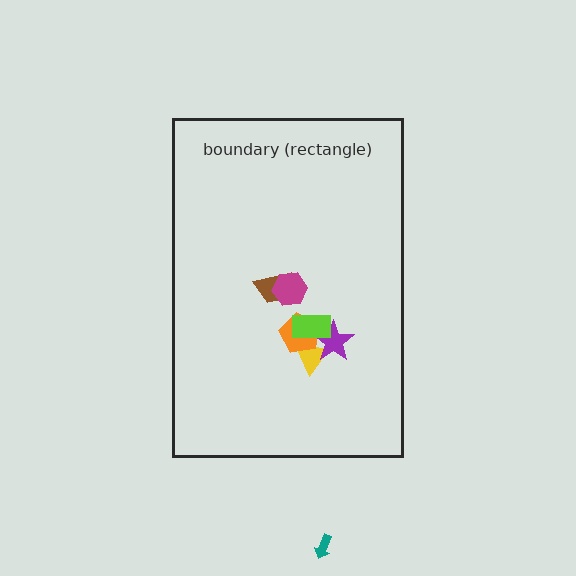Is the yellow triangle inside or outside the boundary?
Inside.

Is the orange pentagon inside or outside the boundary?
Inside.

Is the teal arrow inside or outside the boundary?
Outside.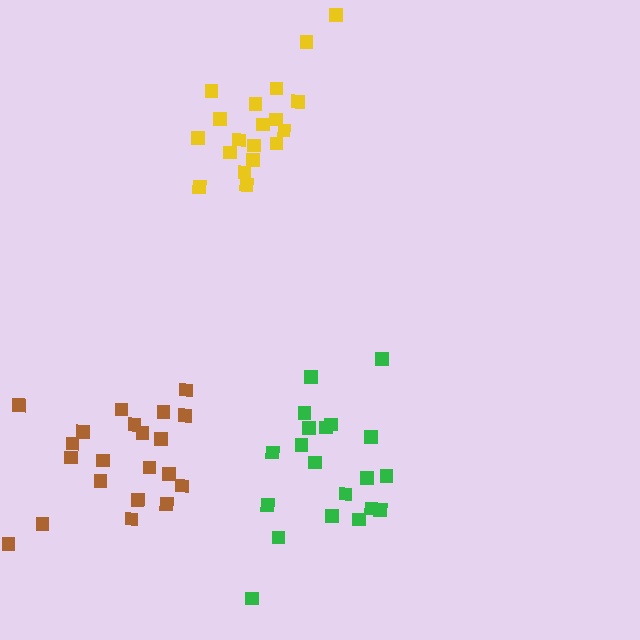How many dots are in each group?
Group 1: 19 dots, Group 2: 21 dots, Group 3: 20 dots (60 total).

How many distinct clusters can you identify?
There are 3 distinct clusters.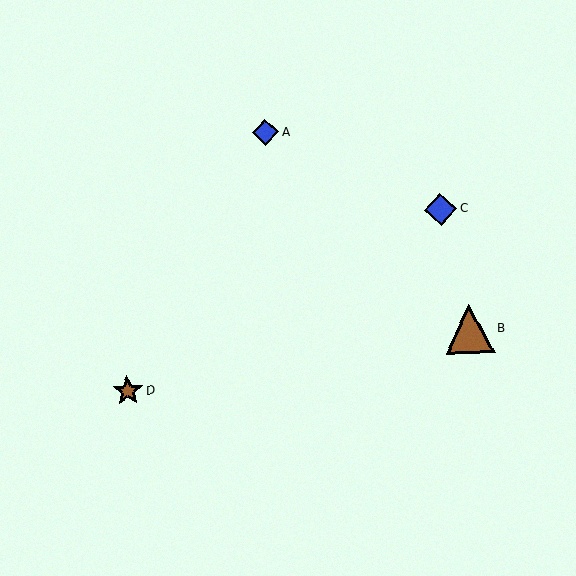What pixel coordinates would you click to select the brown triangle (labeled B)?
Click at (469, 329) to select the brown triangle B.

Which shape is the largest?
The brown triangle (labeled B) is the largest.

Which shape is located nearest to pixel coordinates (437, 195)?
The blue diamond (labeled C) at (441, 209) is nearest to that location.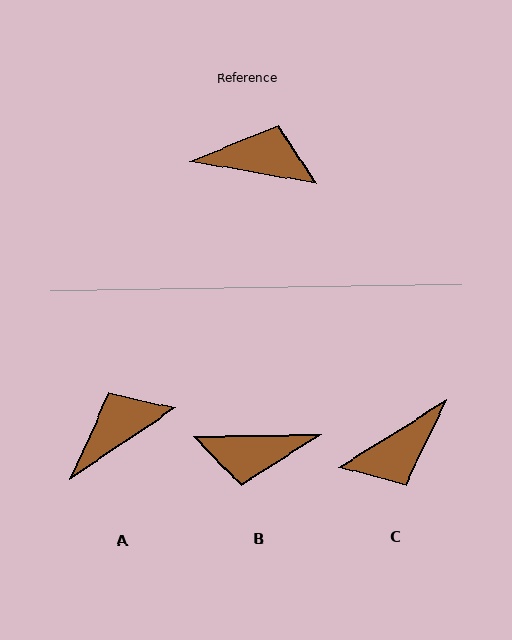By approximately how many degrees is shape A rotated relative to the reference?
Approximately 44 degrees counter-clockwise.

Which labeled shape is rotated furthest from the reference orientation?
B, about 169 degrees away.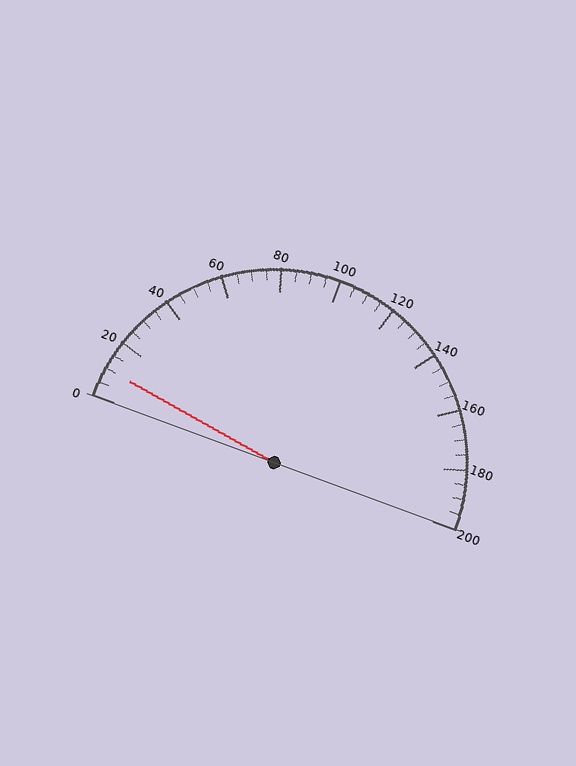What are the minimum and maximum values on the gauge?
The gauge ranges from 0 to 200.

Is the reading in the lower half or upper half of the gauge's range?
The reading is in the lower half of the range (0 to 200).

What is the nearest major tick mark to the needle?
The nearest major tick mark is 0.